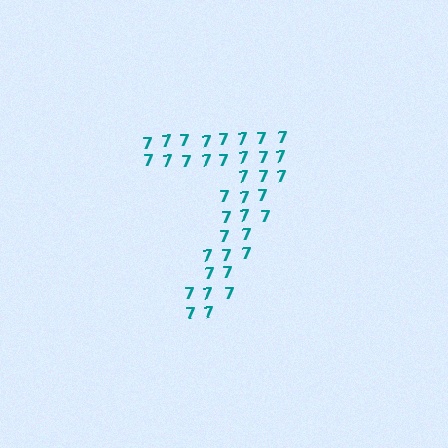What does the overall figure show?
The overall figure shows the digit 7.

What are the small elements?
The small elements are digit 7's.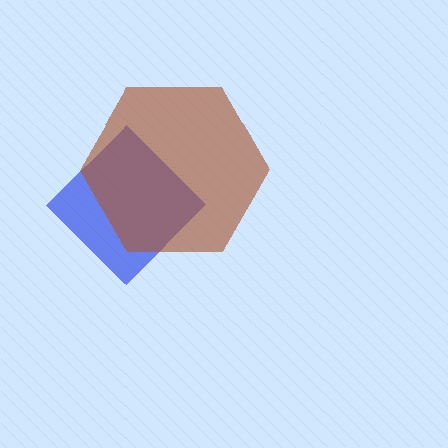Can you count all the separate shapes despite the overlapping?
Yes, there are 2 separate shapes.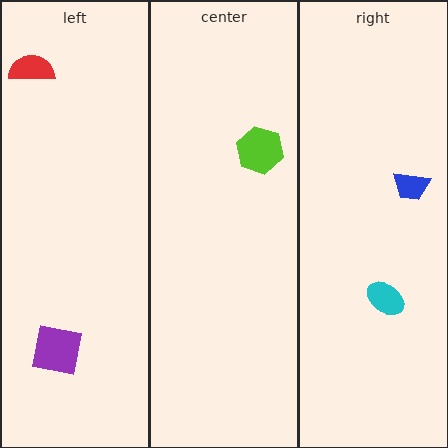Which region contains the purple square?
The left region.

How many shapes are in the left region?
2.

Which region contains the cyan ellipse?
The right region.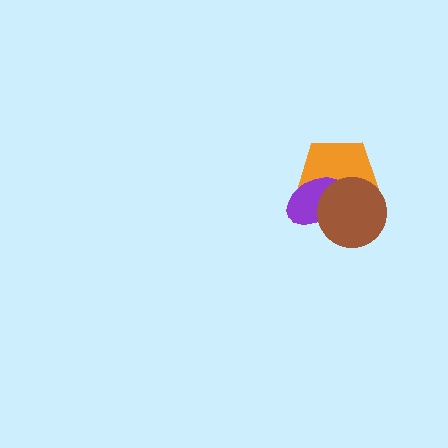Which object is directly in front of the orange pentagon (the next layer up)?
The purple ellipse is directly in front of the orange pentagon.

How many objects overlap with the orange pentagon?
2 objects overlap with the orange pentagon.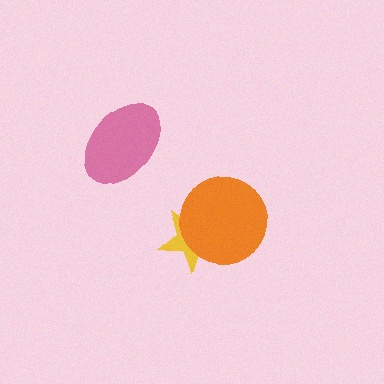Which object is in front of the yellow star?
The orange circle is in front of the yellow star.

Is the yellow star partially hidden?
Yes, it is partially covered by another shape.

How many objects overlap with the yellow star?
1 object overlaps with the yellow star.